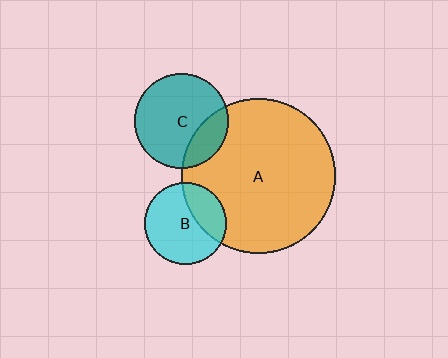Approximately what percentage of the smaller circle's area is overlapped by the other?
Approximately 25%.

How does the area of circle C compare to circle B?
Approximately 1.3 times.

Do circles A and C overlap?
Yes.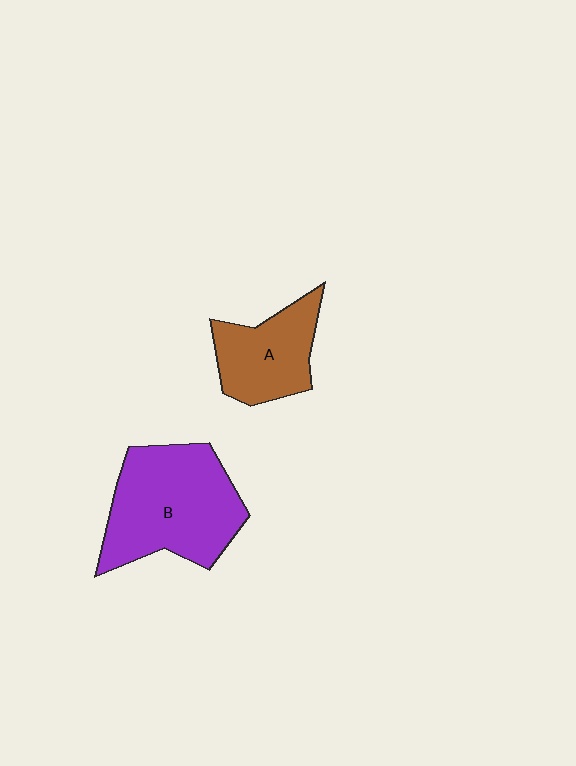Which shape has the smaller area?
Shape A (brown).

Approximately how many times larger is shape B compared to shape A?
Approximately 1.7 times.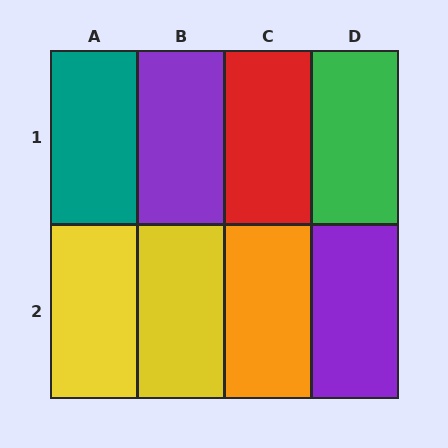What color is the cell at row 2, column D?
Purple.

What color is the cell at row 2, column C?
Orange.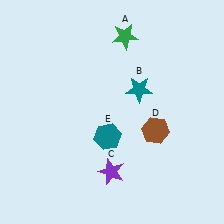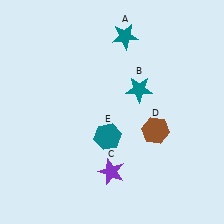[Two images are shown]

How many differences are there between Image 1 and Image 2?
There is 1 difference between the two images.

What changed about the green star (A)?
In Image 1, A is green. In Image 2, it changed to teal.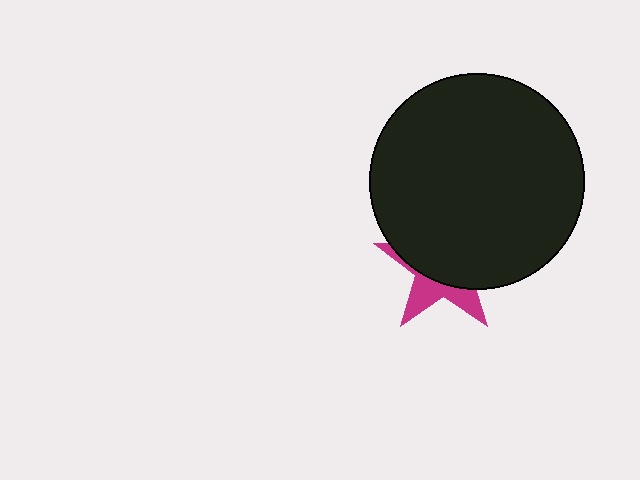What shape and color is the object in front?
The object in front is a black circle.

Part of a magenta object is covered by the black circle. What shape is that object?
It is a star.